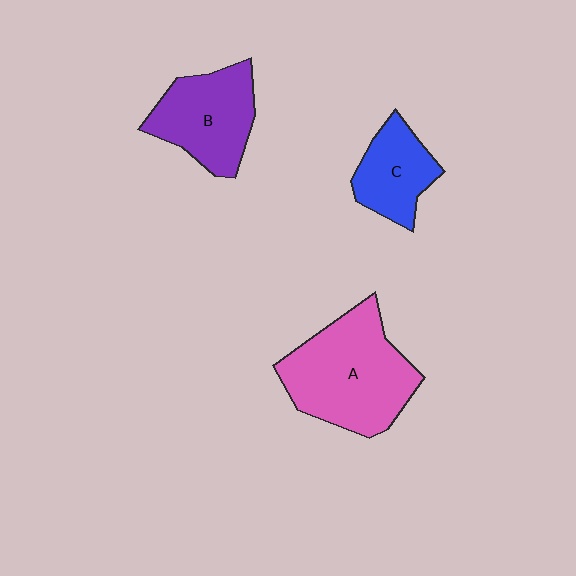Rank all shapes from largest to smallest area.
From largest to smallest: A (pink), B (purple), C (blue).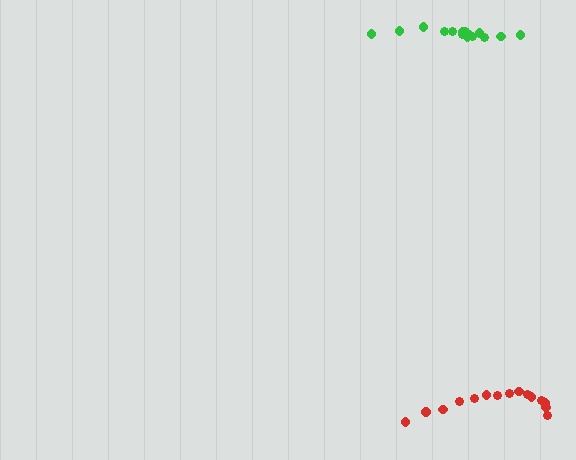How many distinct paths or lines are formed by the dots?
There are 2 distinct paths.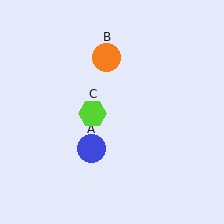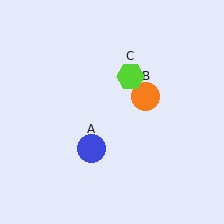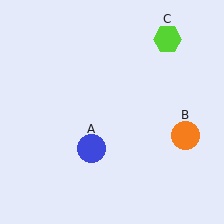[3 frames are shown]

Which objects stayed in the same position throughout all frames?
Blue circle (object A) remained stationary.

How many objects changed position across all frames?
2 objects changed position: orange circle (object B), lime hexagon (object C).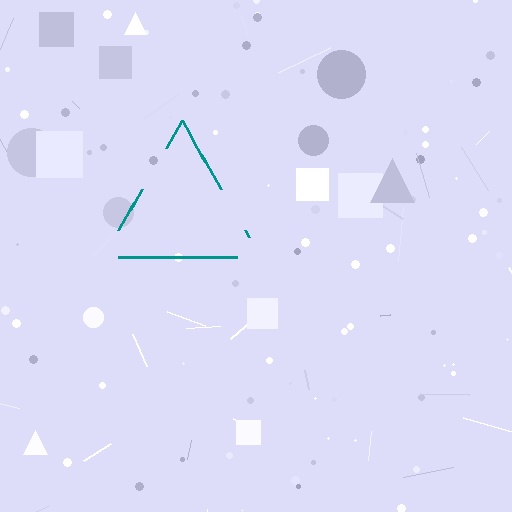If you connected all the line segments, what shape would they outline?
They would outline a triangle.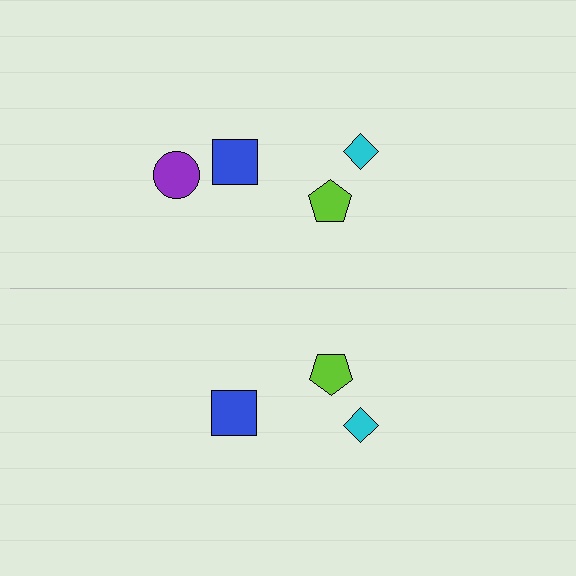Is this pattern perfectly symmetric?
No, the pattern is not perfectly symmetric. A purple circle is missing from the bottom side.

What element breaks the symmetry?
A purple circle is missing from the bottom side.